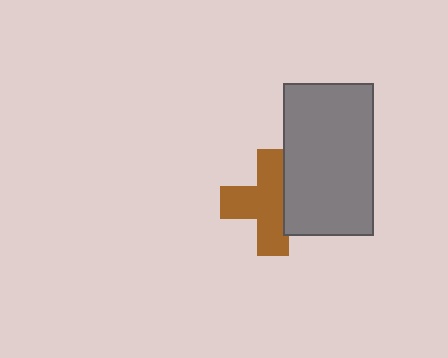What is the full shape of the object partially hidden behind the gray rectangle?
The partially hidden object is a brown cross.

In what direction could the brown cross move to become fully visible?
The brown cross could move left. That would shift it out from behind the gray rectangle entirely.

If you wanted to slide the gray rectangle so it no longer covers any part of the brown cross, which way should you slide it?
Slide it right — that is the most direct way to separate the two shapes.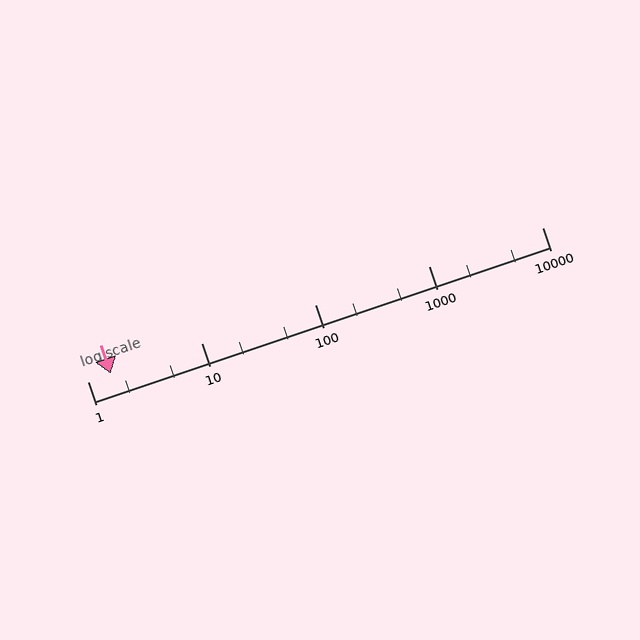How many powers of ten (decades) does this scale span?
The scale spans 4 decades, from 1 to 10000.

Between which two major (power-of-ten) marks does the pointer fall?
The pointer is between 1 and 10.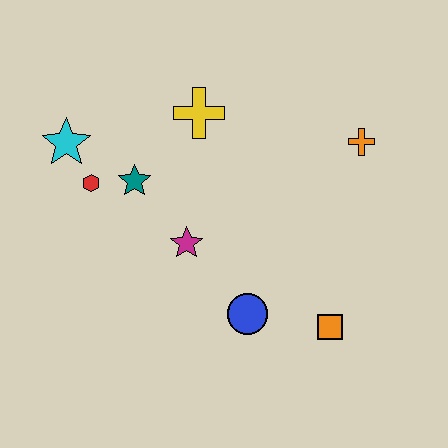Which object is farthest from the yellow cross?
The orange square is farthest from the yellow cross.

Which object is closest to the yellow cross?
The teal star is closest to the yellow cross.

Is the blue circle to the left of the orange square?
Yes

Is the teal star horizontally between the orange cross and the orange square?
No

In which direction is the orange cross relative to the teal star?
The orange cross is to the right of the teal star.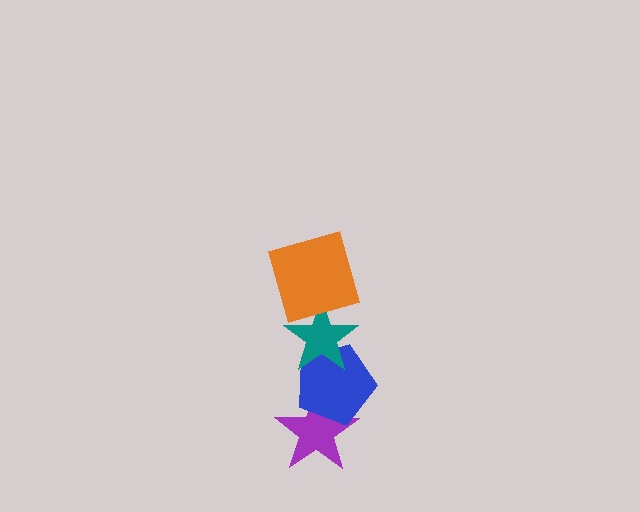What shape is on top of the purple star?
The blue pentagon is on top of the purple star.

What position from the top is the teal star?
The teal star is 2nd from the top.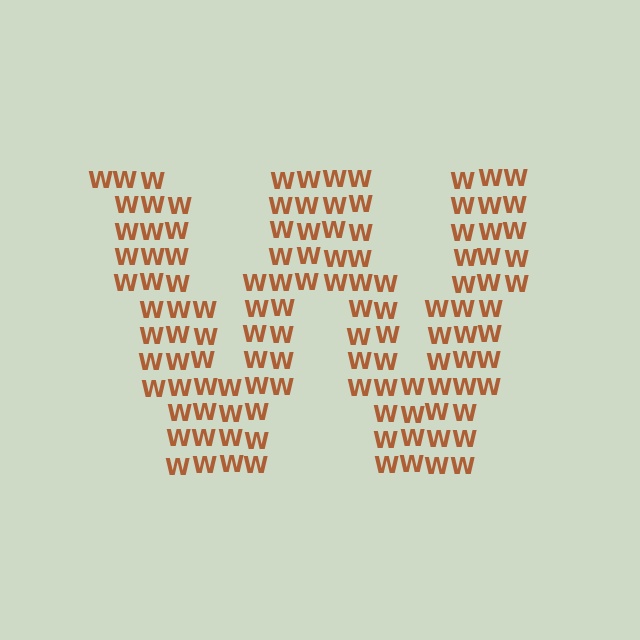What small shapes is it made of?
It is made of small letter W's.